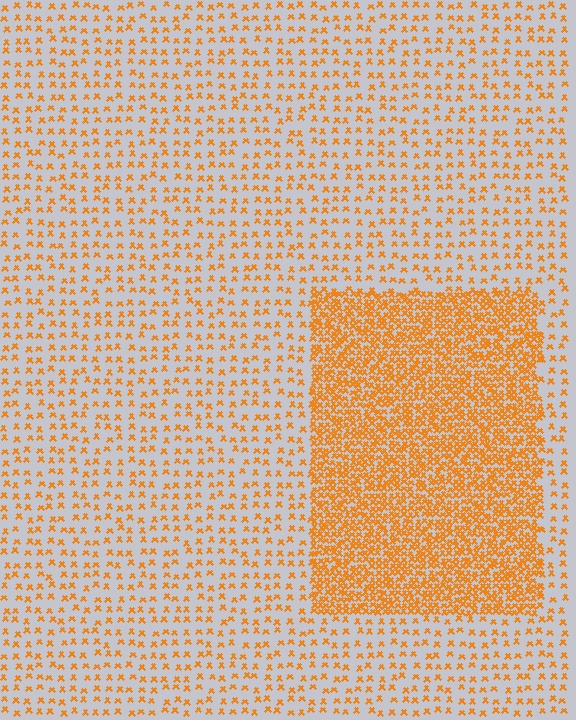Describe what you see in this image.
The image contains small orange elements arranged at two different densities. A rectangle-shaped region is visible where the elements are more densely packed than the surrounding area.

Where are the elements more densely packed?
The elements are more densely packed inside the rectangle boundary.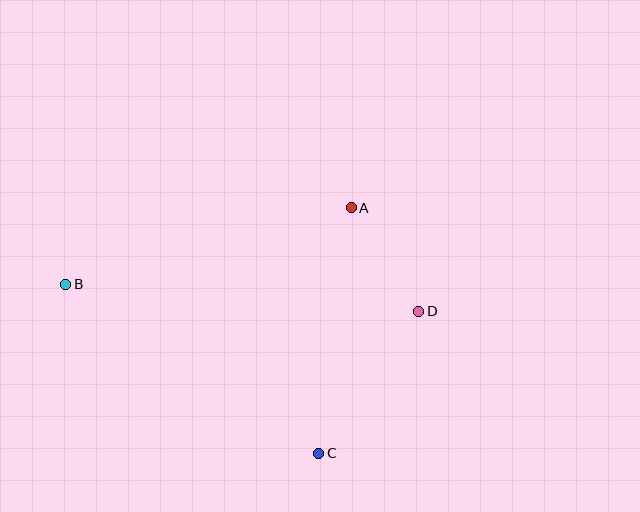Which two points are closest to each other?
Points A and D are closest to each other.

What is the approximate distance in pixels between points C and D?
The distance between C and D is approximately 174 pixels.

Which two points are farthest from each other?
Points B and D are farthest from each other.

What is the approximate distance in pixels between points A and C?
The distance between A and C is approximately 247 pixels.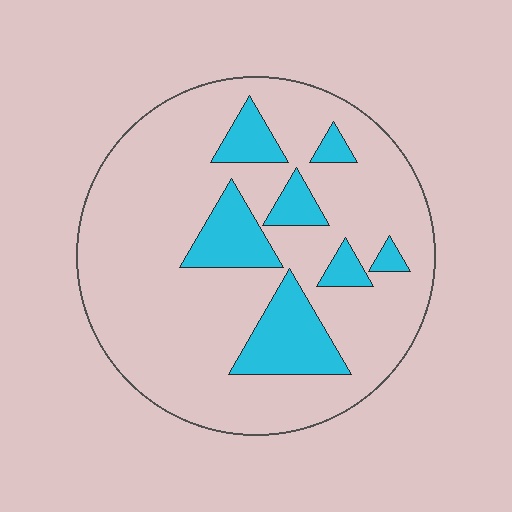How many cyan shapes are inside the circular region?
7.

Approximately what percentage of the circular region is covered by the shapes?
Approximately 20%.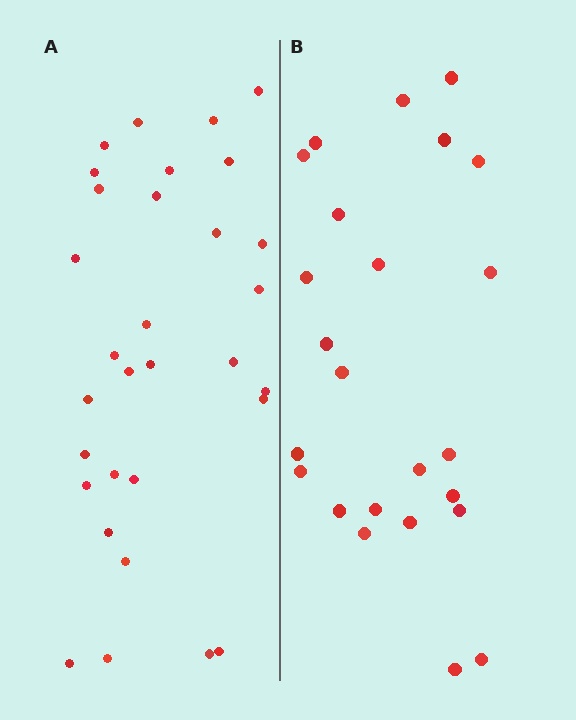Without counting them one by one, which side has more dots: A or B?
Region A (the left region) has more dots.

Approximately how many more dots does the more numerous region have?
Region A has roughly 8 or so more dots than region B.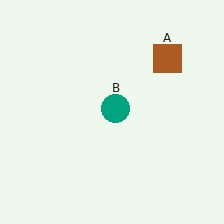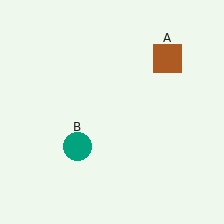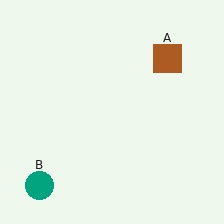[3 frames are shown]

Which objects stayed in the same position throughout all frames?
Brown square (object A) remained stationary.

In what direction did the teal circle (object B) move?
The teal circle (object B) moved down and to the left.